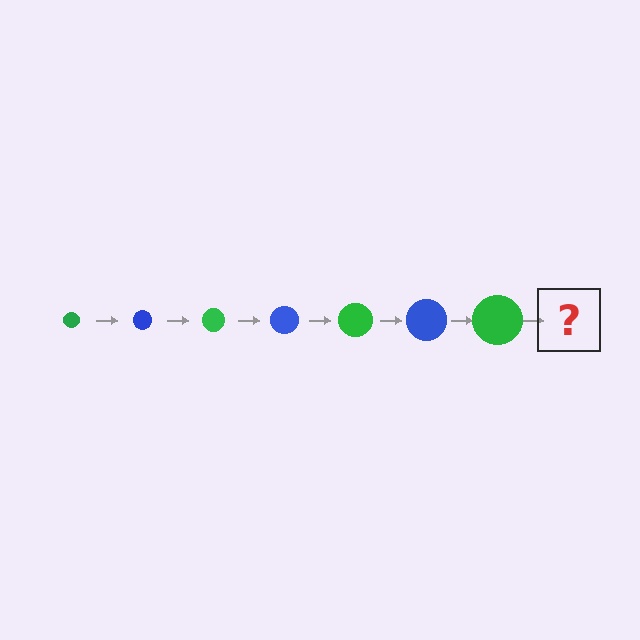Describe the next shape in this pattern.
It should be a blue circle, larger than the previous one.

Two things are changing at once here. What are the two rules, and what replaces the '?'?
The two rules are that the circle grows larger each step and the color cycles through green and blue. The '?' should be a blue circle, larger than the previous one.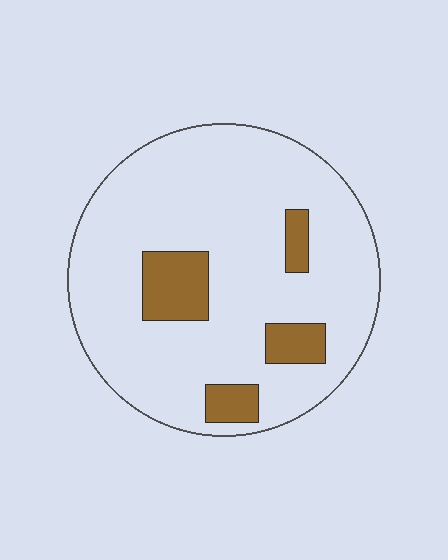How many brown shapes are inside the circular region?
4.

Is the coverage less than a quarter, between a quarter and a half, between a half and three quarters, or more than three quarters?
Less than a quarter.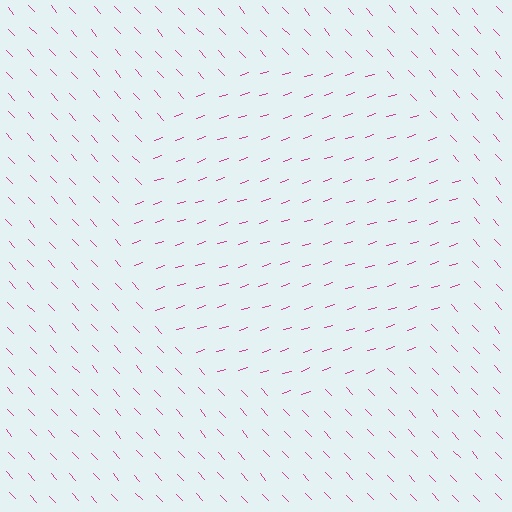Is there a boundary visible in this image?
Yes, there is a texture boundary formed by a change in line orientation.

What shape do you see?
I see a circle.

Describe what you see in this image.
The image is filled with small magenta line segments. A circle region in the image has lines oriented differently from the surrounding lines, creating a visible texture boundary.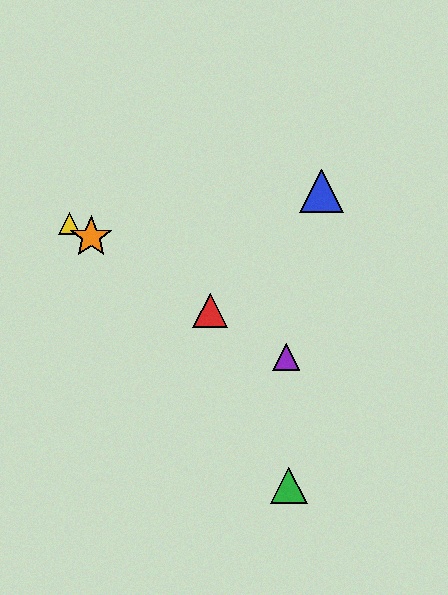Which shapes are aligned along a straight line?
The red triangle, the yellow triangle, the purple triangle, the orange star are aligned along a straight line.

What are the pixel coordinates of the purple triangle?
The purple triangle is at (286, 357).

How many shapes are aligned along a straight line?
4 shapes (the red triangle, the yellow triangle, the purple triangle, the orange star) are aligned along a straight line.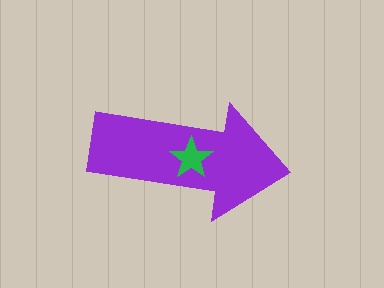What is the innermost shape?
The green star.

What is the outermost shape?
The purple arrow.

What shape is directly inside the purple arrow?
The green star.